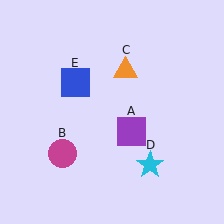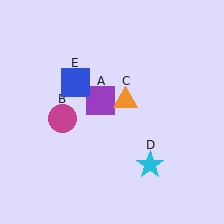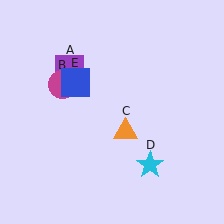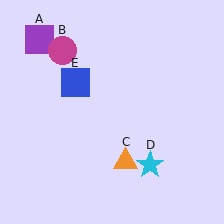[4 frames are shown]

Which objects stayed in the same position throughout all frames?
Cyan star (object D) and blue square (object E) remained stationary.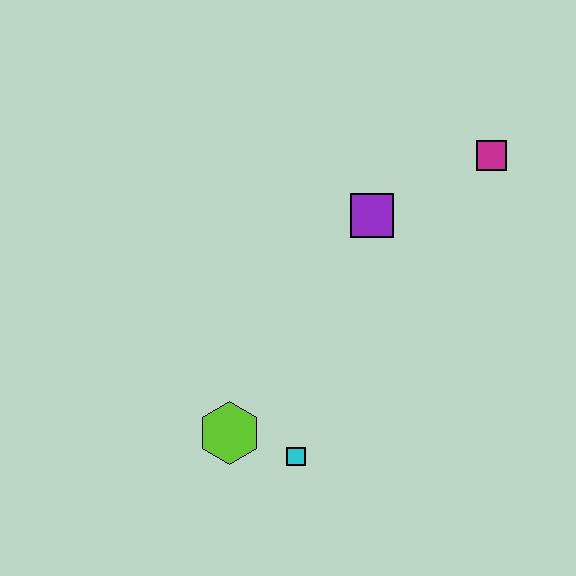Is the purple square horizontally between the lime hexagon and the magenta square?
Yes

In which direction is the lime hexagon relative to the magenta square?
The lime hexagon is below the magenta square.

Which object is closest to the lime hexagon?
The cyan square is closest to the lime hexagon.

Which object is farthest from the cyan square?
The magenta square is farthest from the cyan square.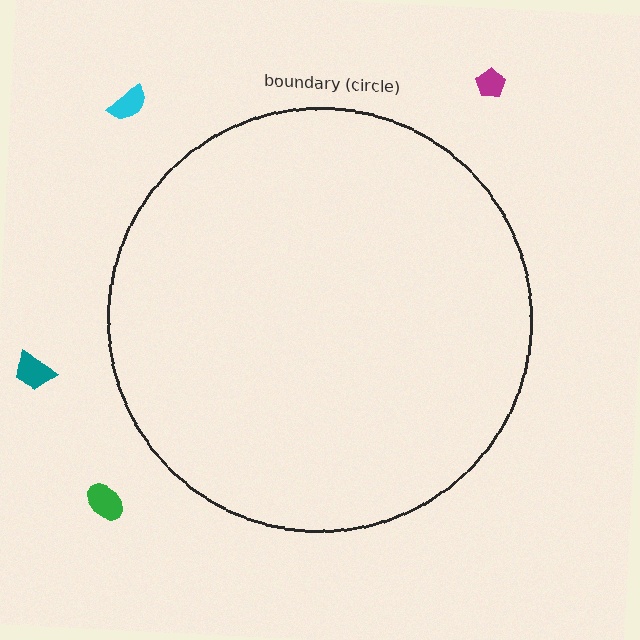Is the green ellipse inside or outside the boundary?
Outside.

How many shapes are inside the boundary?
0 inside, 4 outside.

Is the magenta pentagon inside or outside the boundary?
Outside.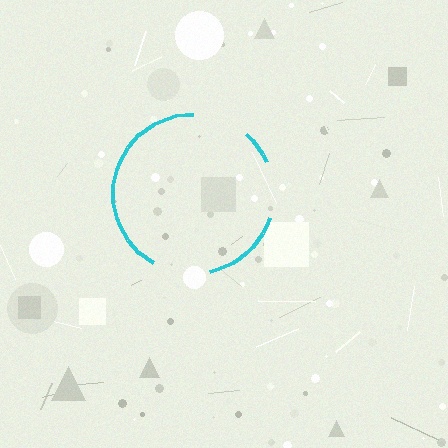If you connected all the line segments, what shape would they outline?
They would outline a circle.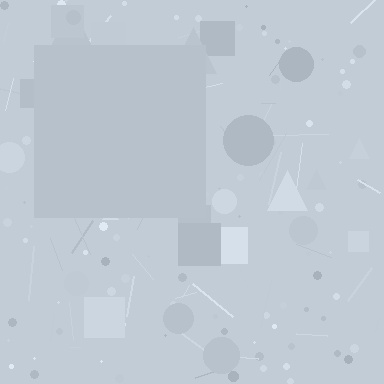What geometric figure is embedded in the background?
A square is embedded in the background.